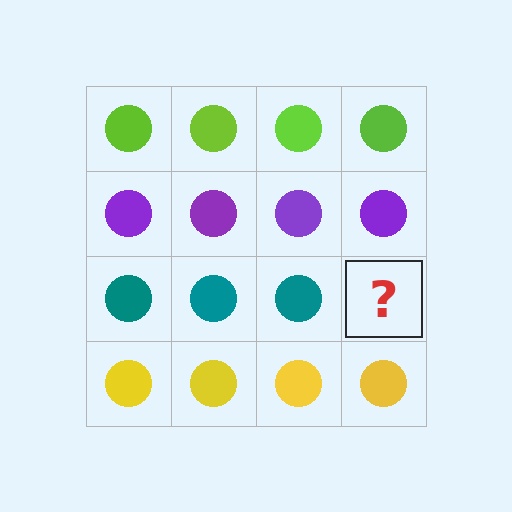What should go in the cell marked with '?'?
The missing cell should contain a teal circle.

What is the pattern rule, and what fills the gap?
The rule is that each row has a consistent color. The gap should be filled with a teal circle.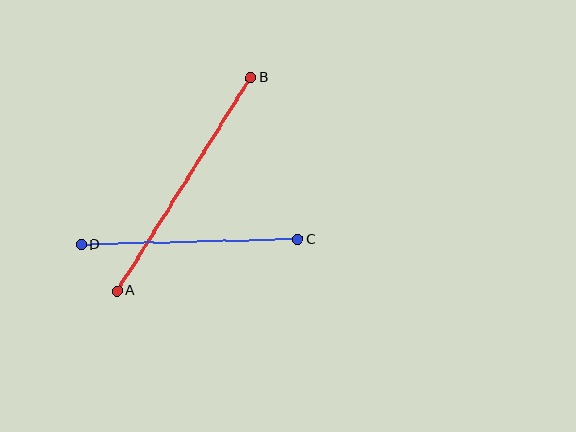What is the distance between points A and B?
The distance is approximately 251 pixels.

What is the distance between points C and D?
The distance is approximately 216 pixels.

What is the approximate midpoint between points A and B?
The midpoint is at approximately (184, 184) pixels.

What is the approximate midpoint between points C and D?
The midpoint is at approximately (189, 242) pixels.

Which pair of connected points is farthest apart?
Points A and B are farthest apart.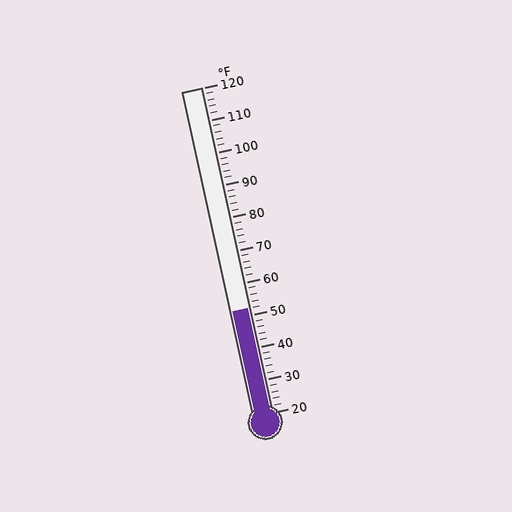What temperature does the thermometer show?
The thermometer shows approximately 52°F.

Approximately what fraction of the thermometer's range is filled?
The thermometer is filled to approximately 30% of its range.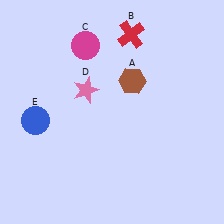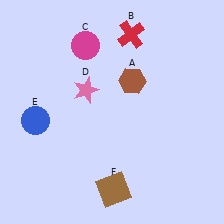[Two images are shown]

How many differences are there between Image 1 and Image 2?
There is 1 difference between the two images.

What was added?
A brown square (F) was added in Image 2.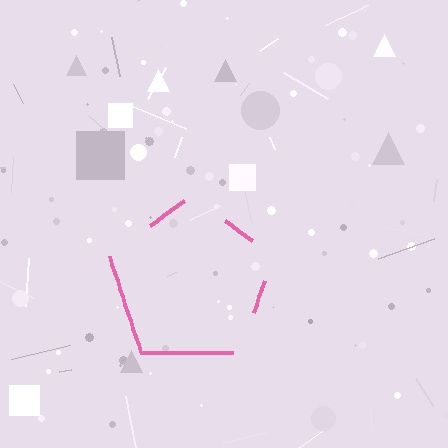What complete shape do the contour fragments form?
The contour fragments form a pentagon.